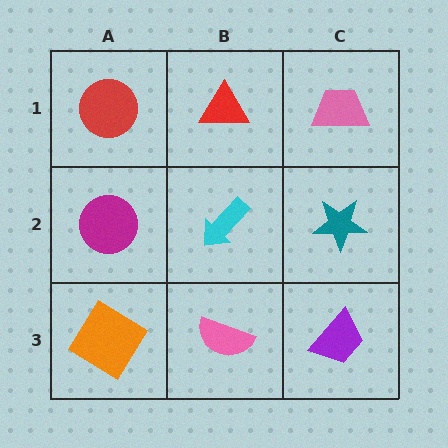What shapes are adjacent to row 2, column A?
A red circle (row 1, column A), an orange diamond (row 3, column A), a cyan arrow (row 2, column B).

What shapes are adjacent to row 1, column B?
A cyan arrow (row 2, column B), a red circle (row 1, column A), a pink trapezoid (row 1, column C).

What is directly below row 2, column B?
A pink semicircle.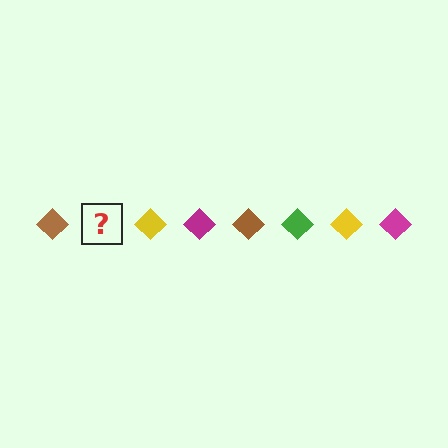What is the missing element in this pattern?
The missing element is a green diamond.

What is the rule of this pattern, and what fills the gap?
The rule is that the pattern cycles through brown, green, yellow, magenta diamonds. The gap should be filled with a green diamond.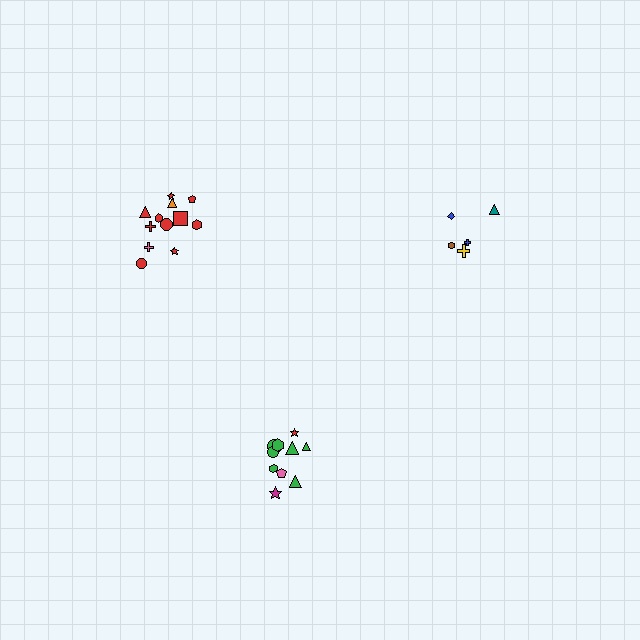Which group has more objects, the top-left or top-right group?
The top-left group.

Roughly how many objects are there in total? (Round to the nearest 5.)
Roughly 25 objects in total.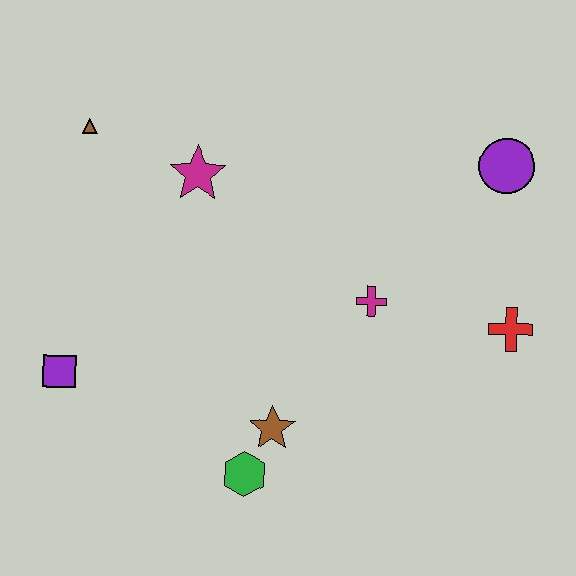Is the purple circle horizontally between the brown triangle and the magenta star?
No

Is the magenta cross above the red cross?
Yes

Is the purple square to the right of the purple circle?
No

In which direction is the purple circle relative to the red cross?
The purple circle is above the red cross.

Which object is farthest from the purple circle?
The purple square is farthest from the purple circle.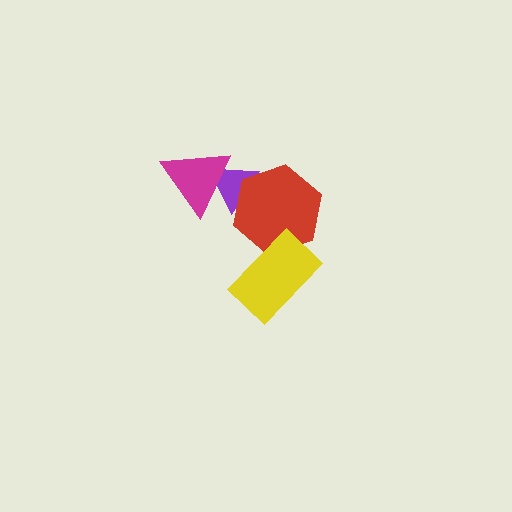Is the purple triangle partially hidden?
Yes, it is partially covered by another shape.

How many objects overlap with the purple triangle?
2 objects overlap with the purple triangle.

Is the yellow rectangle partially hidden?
No, no other shape covers it.